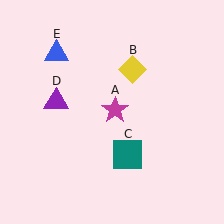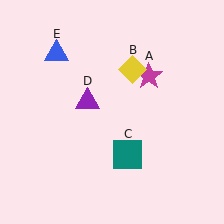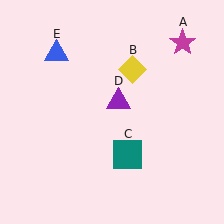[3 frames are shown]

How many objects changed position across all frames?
2 objects changed position: magenta star (object A), purple triangle (object D).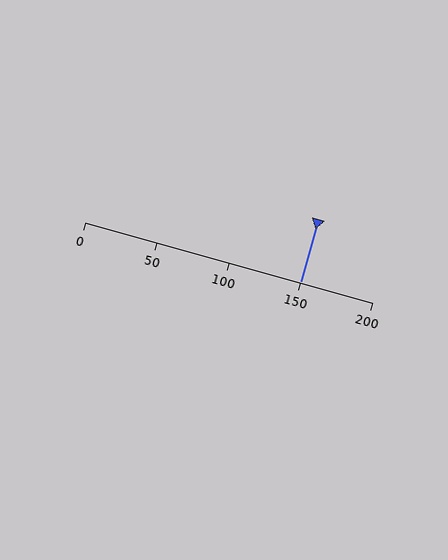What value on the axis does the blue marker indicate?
The marker indicates approximately 150.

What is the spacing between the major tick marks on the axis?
The major ticks are spaced 50 apart.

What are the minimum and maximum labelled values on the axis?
The axis runs from 0 to 200.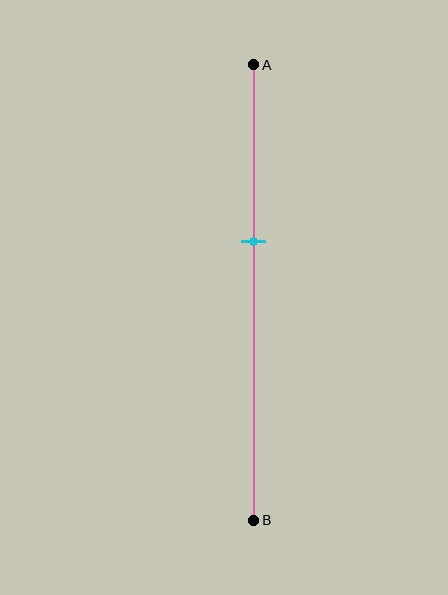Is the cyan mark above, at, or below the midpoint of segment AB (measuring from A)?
The cyan mark is above the midpoint of segment AB.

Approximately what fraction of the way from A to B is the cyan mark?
The cyan mark is approximately 40% of the way from A to B.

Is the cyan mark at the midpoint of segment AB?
No, the mark is at about 40% from A, not at the 50% midpoint.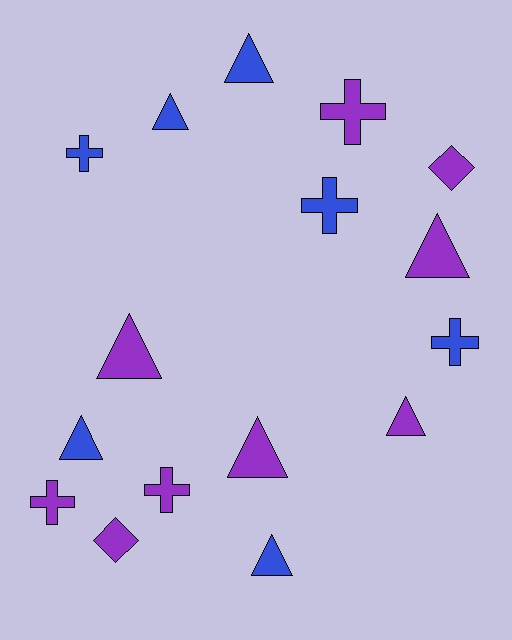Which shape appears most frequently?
Triangle, with 8 objects.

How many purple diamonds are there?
There are 2 purple diamonds.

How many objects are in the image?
There are 16 objects.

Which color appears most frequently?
Purple, with 9 objects.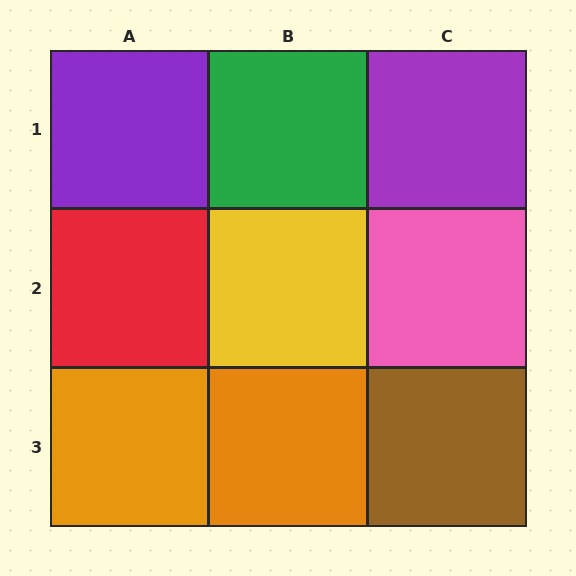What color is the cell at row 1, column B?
Green.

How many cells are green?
1 cell is green.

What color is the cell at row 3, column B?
Orange.